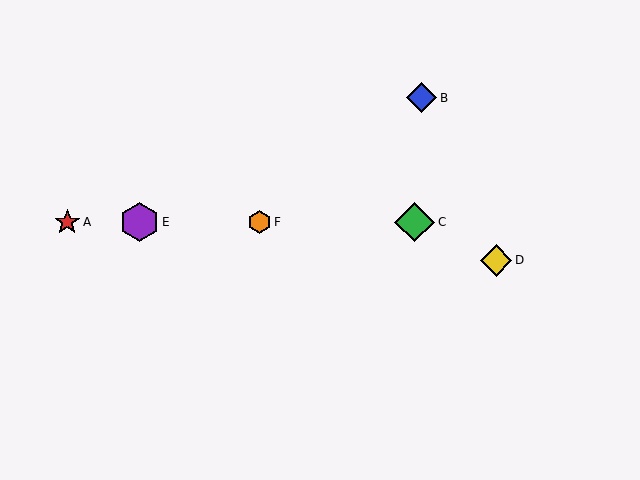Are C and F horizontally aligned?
Yes, both are at y≈222.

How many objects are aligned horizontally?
4 objects (A, C, E, F) are aligned horizontally.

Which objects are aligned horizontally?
Objects A, C, E, F are aligned horizontally.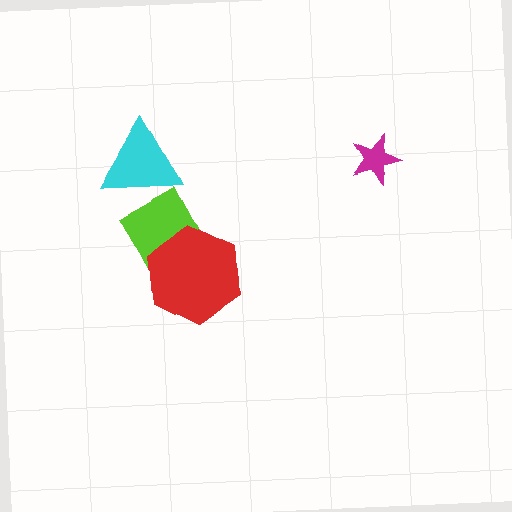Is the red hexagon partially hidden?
No, no other shape covers it.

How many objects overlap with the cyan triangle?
1 object overlaps with the cyan triangle.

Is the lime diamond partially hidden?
Yes, it is partially covered by another shape.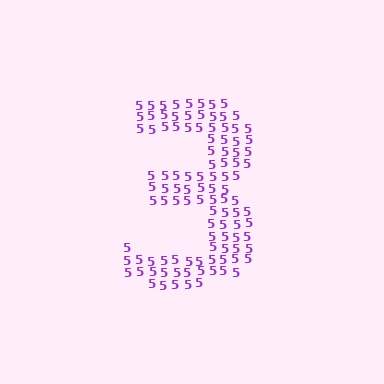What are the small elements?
The small elements are digit 5's.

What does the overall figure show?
The overall figure shows the digit 3.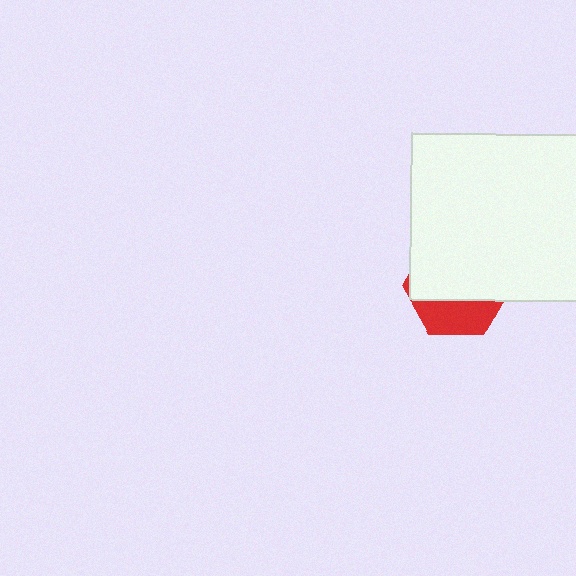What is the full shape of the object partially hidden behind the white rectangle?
The partially hidden object is a red hexagon.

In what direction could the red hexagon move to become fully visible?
The red hexagon could move down. That would shift it out from behind the white rectangle entirely.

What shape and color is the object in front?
The object in front is a white rectangle.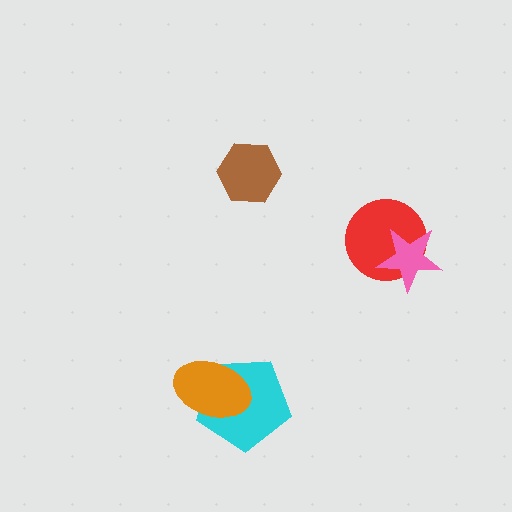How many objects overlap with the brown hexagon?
0 objects overlap with the brown hexagon.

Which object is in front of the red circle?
The pink star is in front of the red circle.